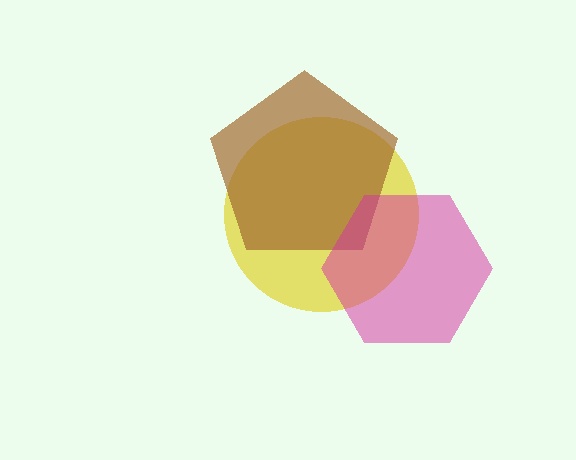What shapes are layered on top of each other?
The layered shapes are: a yellow circle, a brown pentagon, a magenta hexagon.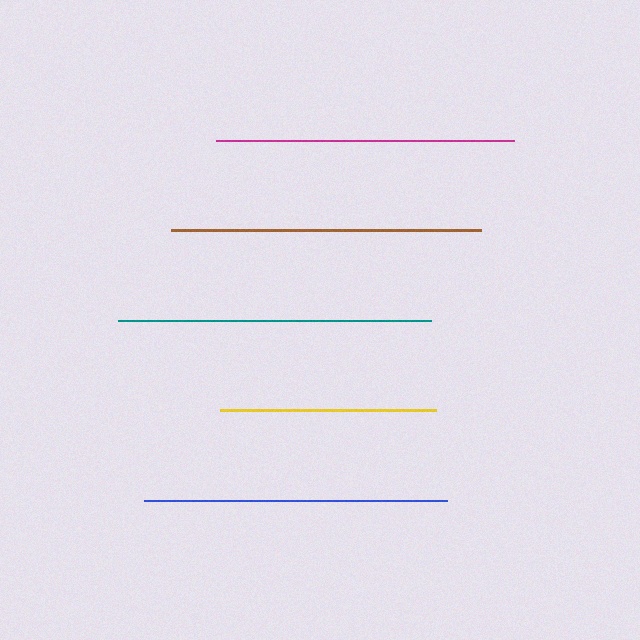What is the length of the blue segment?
The blue segment is approximately 303 pixels long.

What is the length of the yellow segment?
The yellow segment is approximately 216 pixels long.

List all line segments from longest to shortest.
From longest to shortest: teal, brown, blue, magenta, yellow.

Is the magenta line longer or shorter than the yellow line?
The magenta line is longer than the yellow line.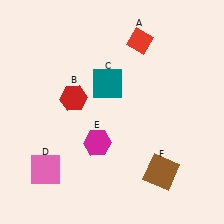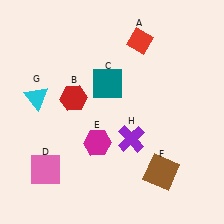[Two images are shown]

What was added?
A cyan triangle (G), a purple cross (H) were added in Image 2.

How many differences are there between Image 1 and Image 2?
There are 2 differences between the two images.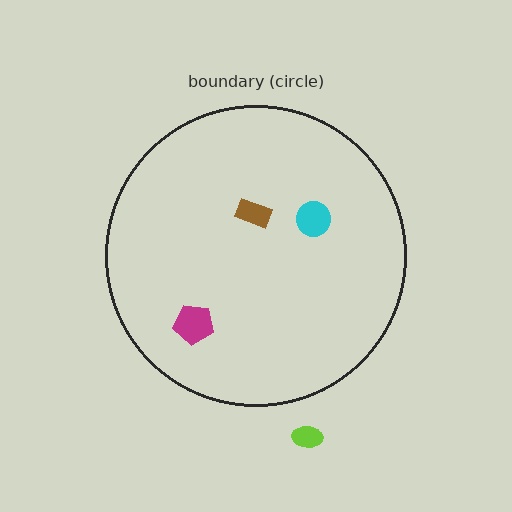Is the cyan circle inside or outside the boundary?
Inside.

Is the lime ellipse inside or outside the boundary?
Outside.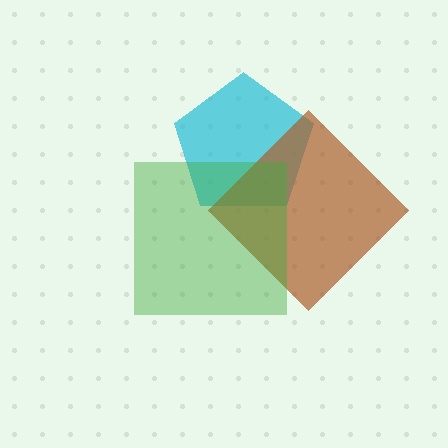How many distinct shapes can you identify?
There are 3 distinct shapes: a cyan pentagon, a brown diamond, a green square.